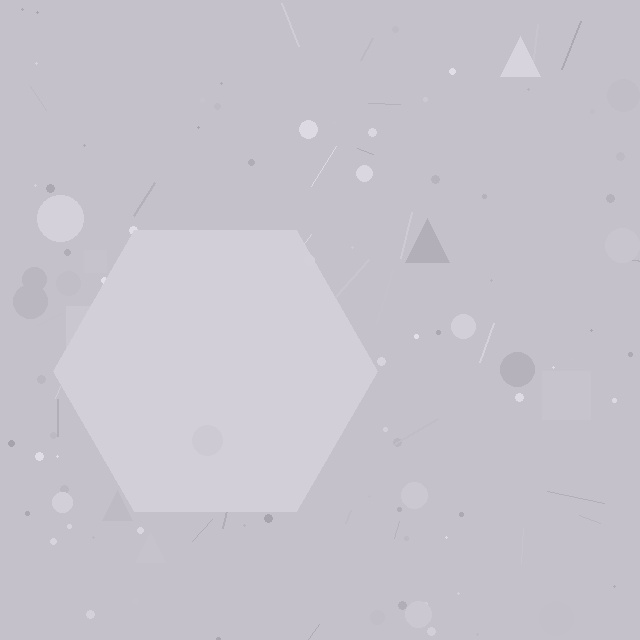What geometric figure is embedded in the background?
A hexagon is embedded in the background.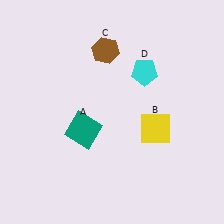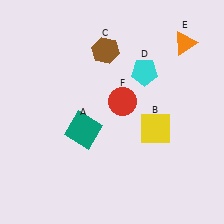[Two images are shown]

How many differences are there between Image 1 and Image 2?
There are 2 differences between the two images.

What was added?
An orange triangle (E), a red circle (F) were added in Image 2.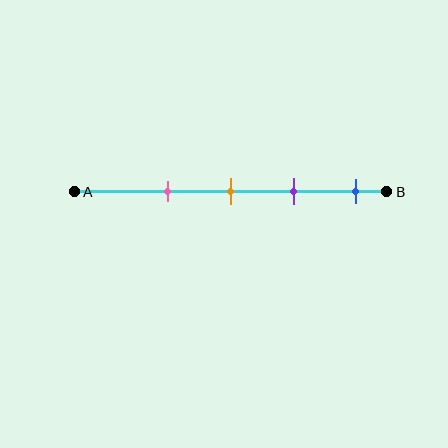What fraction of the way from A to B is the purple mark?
The purple mark is approximately 70% (0.7) of the way from A to B.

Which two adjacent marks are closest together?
The orange and purple marks are the closest adjacent pair.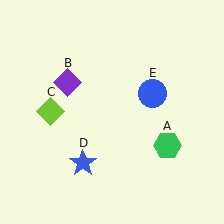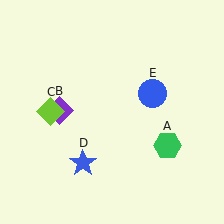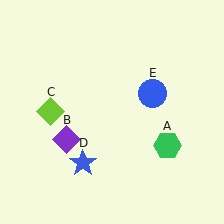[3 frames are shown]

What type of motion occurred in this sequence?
The purple diamond (object B) rotated counterclockwise around the center of the scene.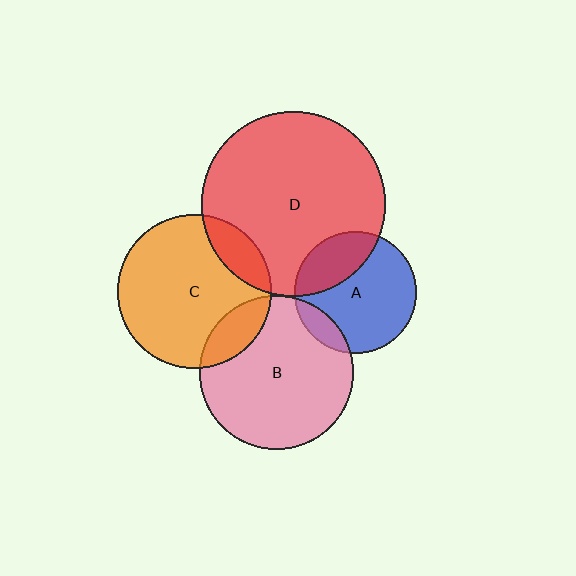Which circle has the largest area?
Circle D (red).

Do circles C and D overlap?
Yes.